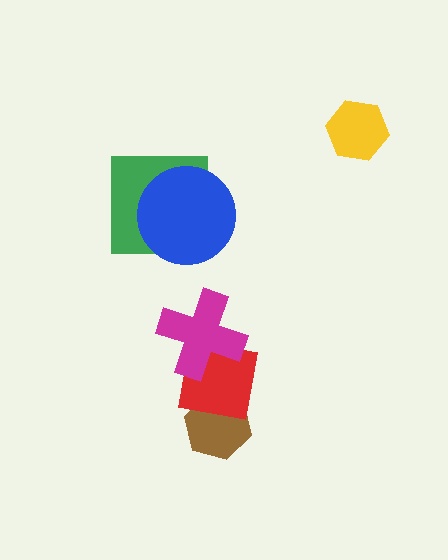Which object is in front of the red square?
The magenta cross is in front of the red square.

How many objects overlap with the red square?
2 objects overlap with the red square.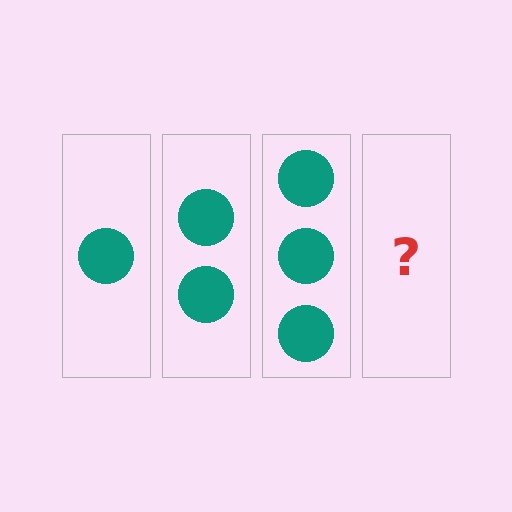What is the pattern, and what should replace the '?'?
The pattern is that each step adds one more circle. The '?' should be 4 circles.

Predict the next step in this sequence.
The next step is 4 circles.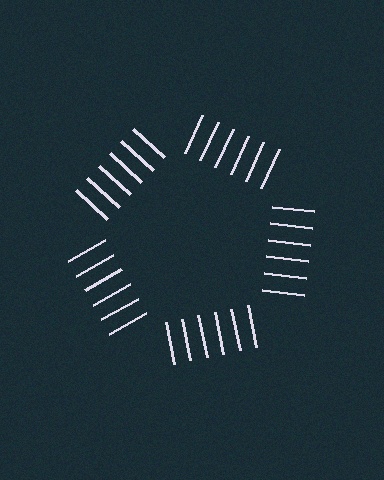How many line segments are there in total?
30 — 6 along each of the 5 edges.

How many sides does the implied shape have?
5 sides — the line-ends trace a pentagon.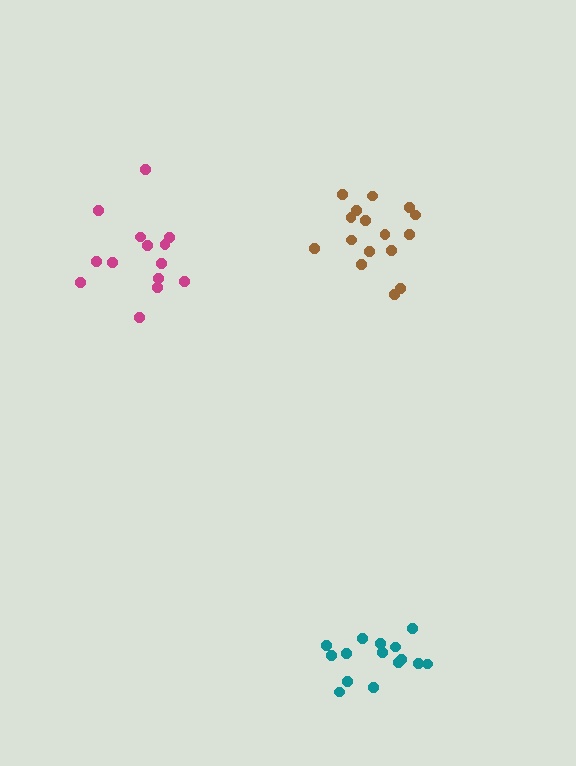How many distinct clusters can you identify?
There are 3 distinct clusters.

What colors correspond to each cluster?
The clusters are colored: magenta, brown, teal.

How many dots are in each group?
Group 1: 14 dots, Group 2: 16 dots, Group 3: 15 dots (45 total).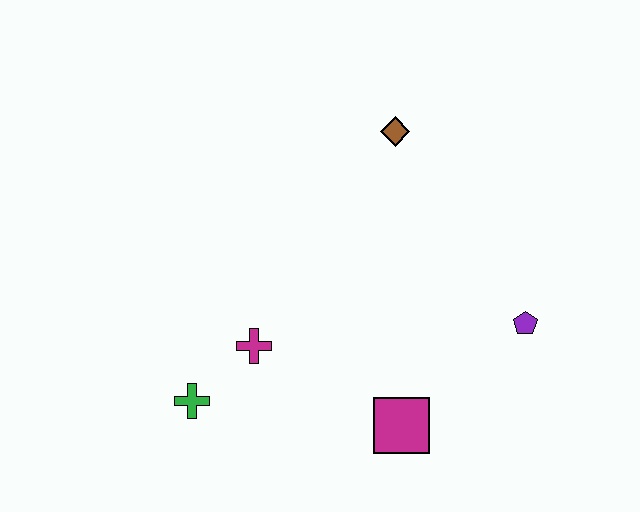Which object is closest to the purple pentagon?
The magenta square is closest to the purple pentagon.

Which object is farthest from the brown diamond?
The green cross is farthest from the brown diamond.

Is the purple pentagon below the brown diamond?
Yes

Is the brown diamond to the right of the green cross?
Yes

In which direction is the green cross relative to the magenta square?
The green cross is to the left of the magenta square.